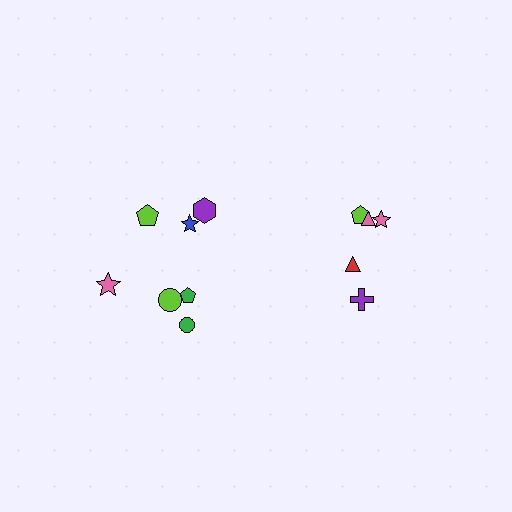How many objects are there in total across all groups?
There are 12 objects.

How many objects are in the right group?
There are 5 objects.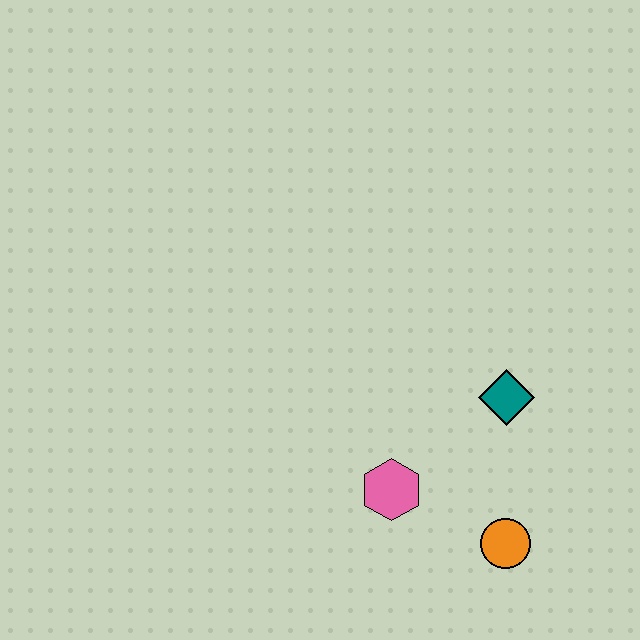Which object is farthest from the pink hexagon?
The teal diamond is farthest from the pink hexagon.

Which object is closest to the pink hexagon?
The orange circle is closest to the pink hexagon.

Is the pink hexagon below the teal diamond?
Yes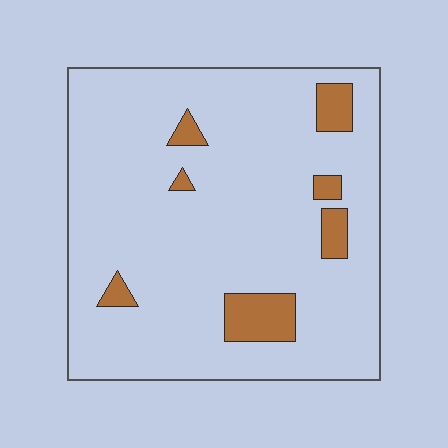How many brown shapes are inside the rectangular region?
7.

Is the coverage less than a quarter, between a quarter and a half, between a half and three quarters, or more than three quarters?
Less than a quarter.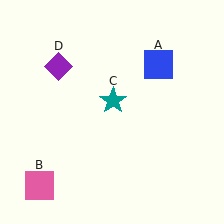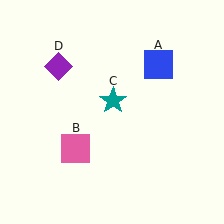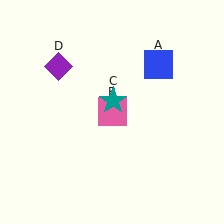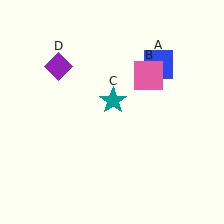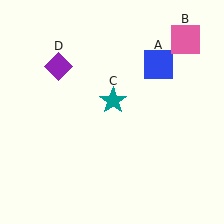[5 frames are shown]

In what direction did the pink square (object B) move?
The pink square (object B) moved up and to the right.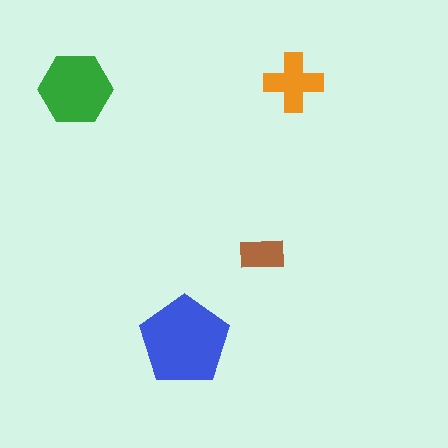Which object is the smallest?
The brown rectangle.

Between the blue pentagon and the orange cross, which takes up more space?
The blue pentagon.